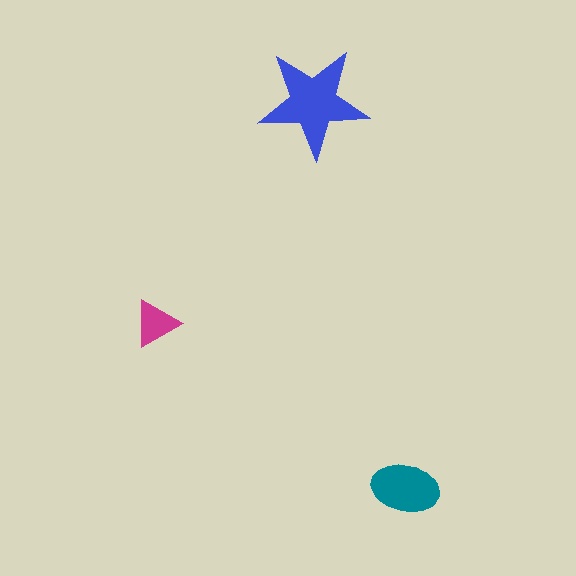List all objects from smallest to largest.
The magenta triangle, the teal ellipse, the blue star.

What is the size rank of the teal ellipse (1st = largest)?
2nd.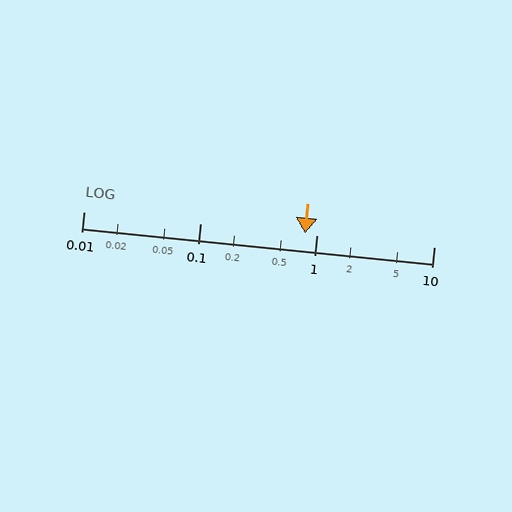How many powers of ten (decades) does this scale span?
The scale spans 3 decades, from 0.01 to 10.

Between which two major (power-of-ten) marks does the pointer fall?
The pointer is between 0.1 and 1.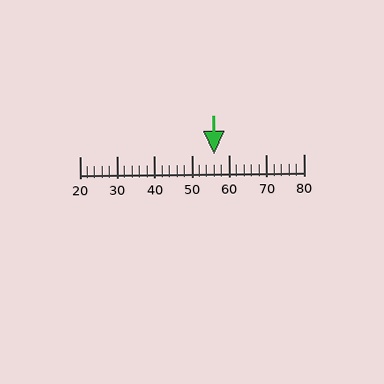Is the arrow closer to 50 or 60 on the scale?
The arrow is closer to 60.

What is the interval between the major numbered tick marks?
The major tick marks are spaced 10 units apart.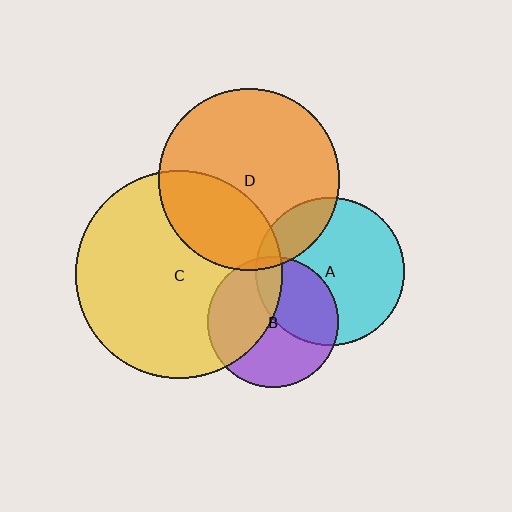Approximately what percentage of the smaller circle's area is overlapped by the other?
Approximately 20%.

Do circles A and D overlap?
Yes.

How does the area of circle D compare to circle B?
Approximately 1.9 times.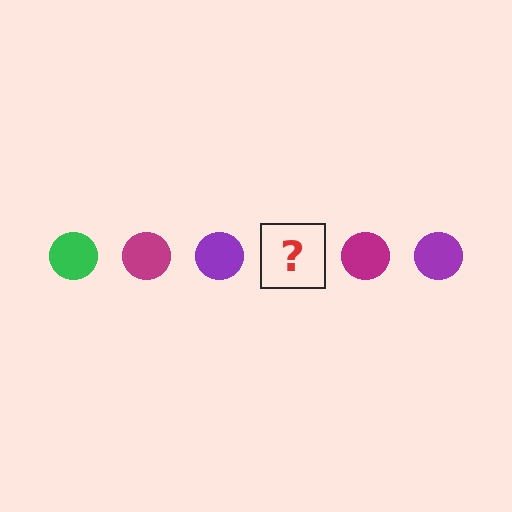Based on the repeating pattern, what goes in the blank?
The blank should be a green circle.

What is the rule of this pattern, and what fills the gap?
The rule is that the pattern cycles through green, magenta, purple circles. The gap should be filled with a green circle.